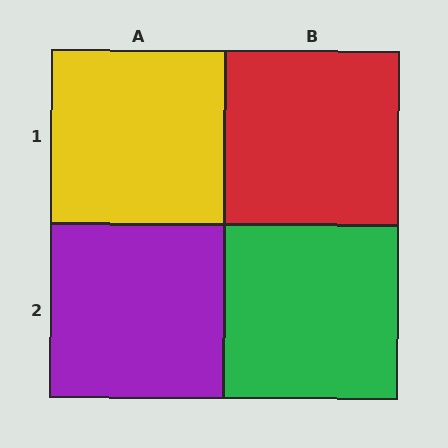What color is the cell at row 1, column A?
Yellow.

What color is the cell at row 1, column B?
Red.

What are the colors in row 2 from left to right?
Purple, green.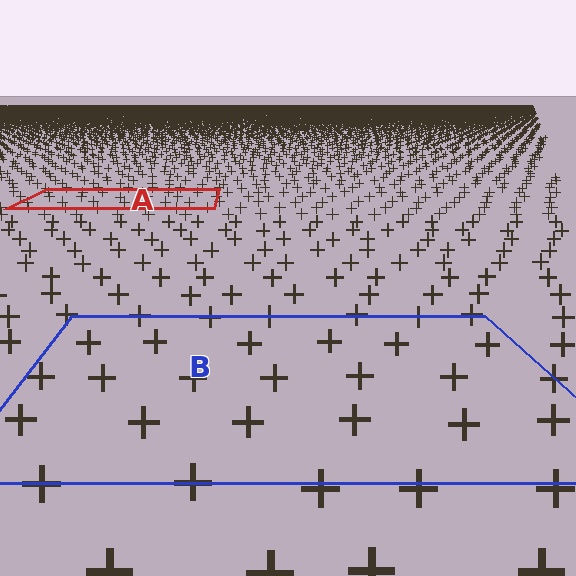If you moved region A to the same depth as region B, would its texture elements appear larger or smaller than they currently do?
They would appear larger. At a closer depth, the same texture elements are projected at a bigger on-screen size.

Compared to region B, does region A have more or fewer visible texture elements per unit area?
Region A has more texture elements per unit area — they are packed more densely because it is farther away.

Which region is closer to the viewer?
Region B is closer. The texture elements there are larger and more spread out.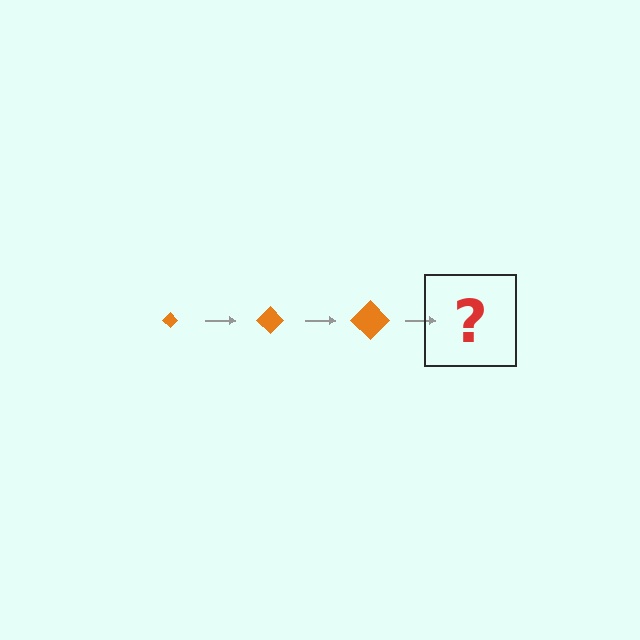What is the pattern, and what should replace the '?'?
The pattern is that the diamond gets progressively larger each step. The '?' should be an orange diamond, larger than the previous one.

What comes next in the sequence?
The next element should be an orange diamond, larger than the previous one.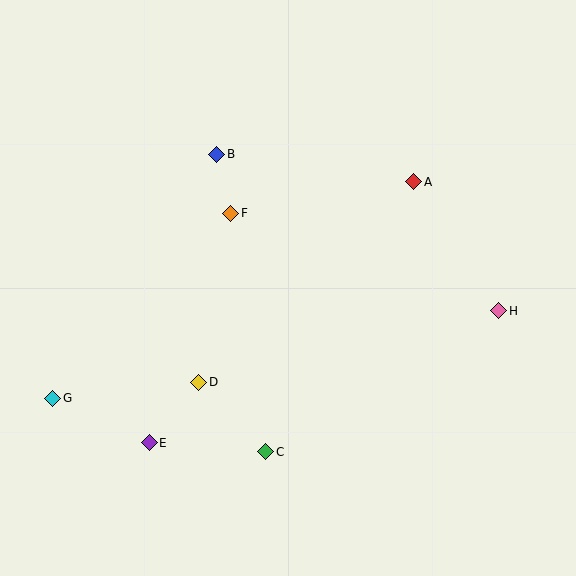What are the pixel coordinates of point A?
Point A is at (414, 182).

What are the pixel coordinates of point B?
Point B is at (217, 154).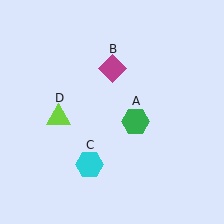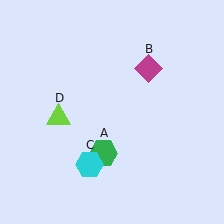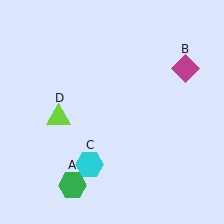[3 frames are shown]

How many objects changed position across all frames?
2 objects changed position: green hexagon (object A), magenta diamond (object B).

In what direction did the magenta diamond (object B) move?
The magenta diamond (object B) moved right.